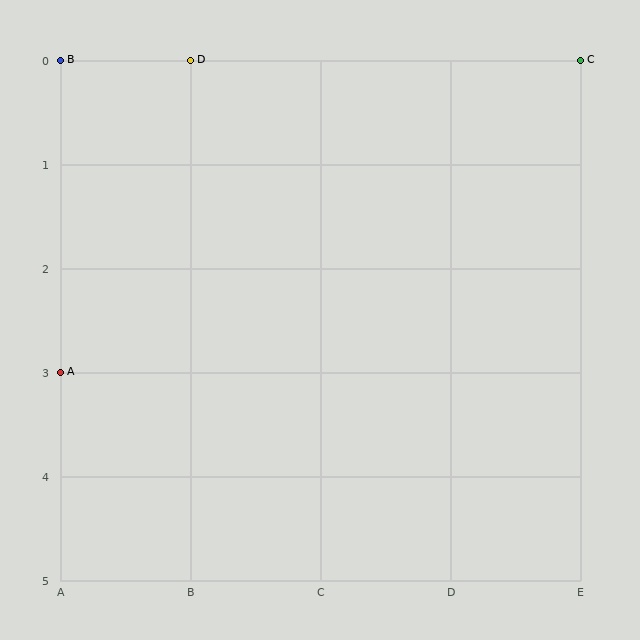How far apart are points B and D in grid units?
Points B and D are 1 column apart.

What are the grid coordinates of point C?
Point C is at grid coordinates (E, 0).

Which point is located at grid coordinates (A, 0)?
Point B is at (A, 0).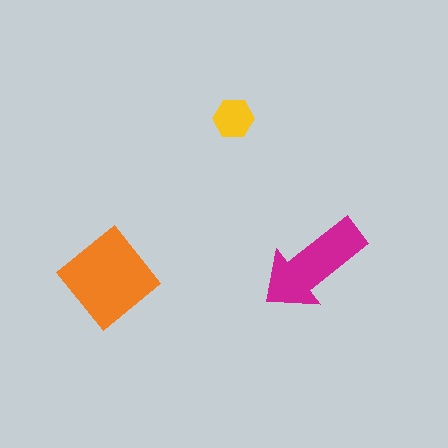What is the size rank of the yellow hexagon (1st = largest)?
3rd.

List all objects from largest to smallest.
The orange diamond, the magenta arrow, the yellow hexagon.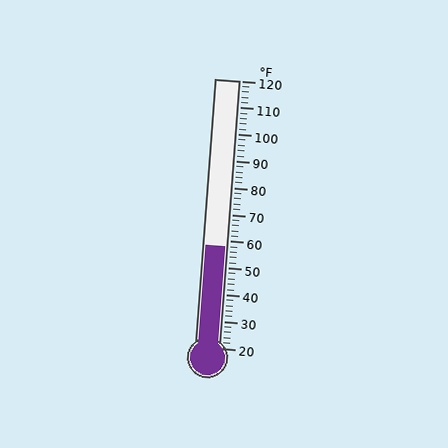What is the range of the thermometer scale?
The thermometer scale ranges from 20°F to 120°F.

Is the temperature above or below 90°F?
The temperature is below 90°F.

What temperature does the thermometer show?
The thermometer shows approximately 58°F.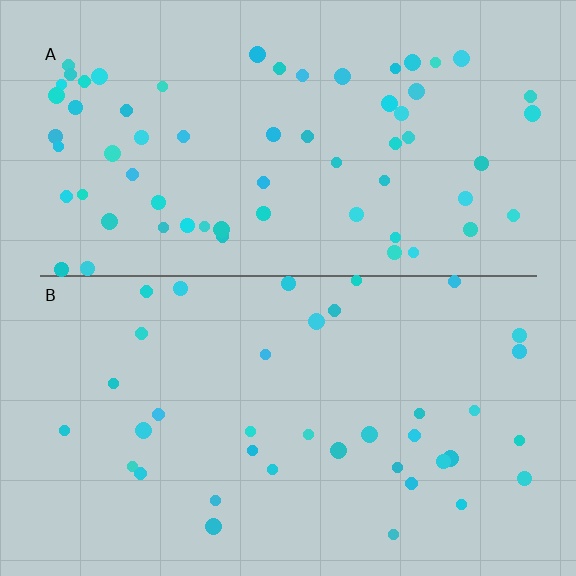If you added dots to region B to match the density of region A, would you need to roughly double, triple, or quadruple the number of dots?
Approximately double.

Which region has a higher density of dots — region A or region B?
A (the top).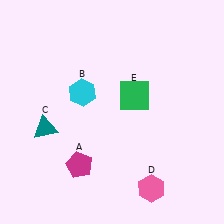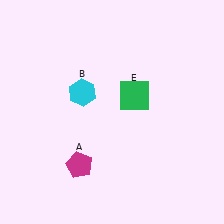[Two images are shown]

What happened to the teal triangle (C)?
The teal triangle (C) was removed in Image 2. It was in the bottom-left area of Image 1.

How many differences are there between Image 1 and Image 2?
There are 2 differences between the two images.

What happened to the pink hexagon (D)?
The pink hexagon (D) was removed in Image 2. It was in the bottom-right area of Image 1.